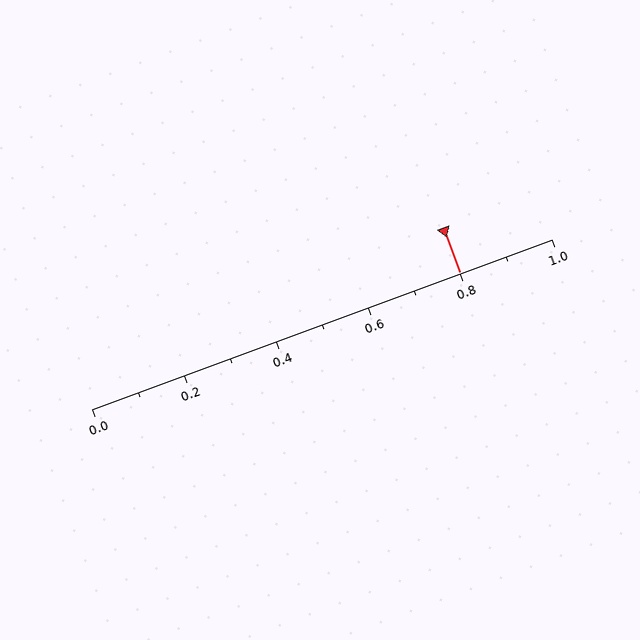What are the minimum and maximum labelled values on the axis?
The axis runs from 0.0 to 1.0.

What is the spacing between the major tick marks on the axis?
The major ticks are spaced 0.2 apart.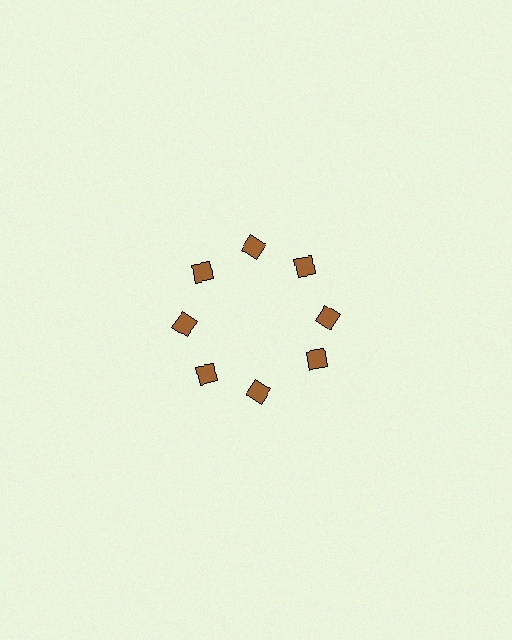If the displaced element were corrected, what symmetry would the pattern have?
It would have 8-fold rotational symmetry — the pattern would map onto itself every 45 degrees.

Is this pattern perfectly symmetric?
No. The 8 brown squares are arranged in a ring, but one element near the 4 o'clock position is rotated out of alignment along the ring, breaking the 8-fold rotational symmetry.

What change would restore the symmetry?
The symmetry would be restored by rotating it back into even spacing with its neighbors so that all 8 squares sit at equal angles and equal distance from the center.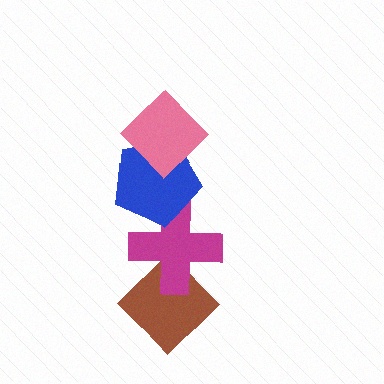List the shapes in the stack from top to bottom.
From top to bottom: the pink diamond, the blue pentagon, the magenta cross, the brown diamond.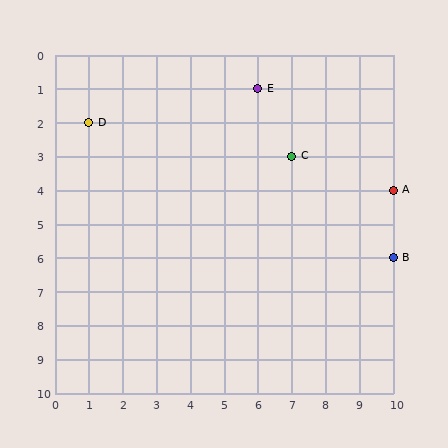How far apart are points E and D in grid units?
Points E and D are 5 columns and 1 row apart (about 5.1 grid units diagonally).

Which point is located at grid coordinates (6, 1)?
Point E is at (6, 1).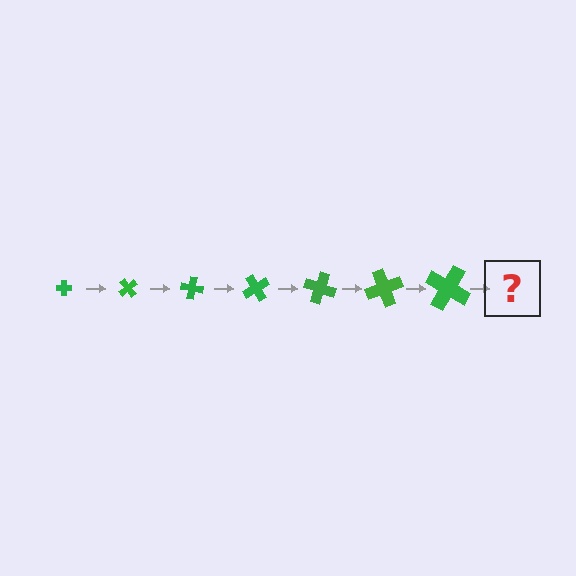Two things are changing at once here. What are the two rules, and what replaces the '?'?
The two rules are that the cross grows larger each step and it rotates 50 degrees each step. The '?' should be a cross, larger than the previous one and rotated 350 degrees from the start.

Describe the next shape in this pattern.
It should be a cross, larger than the previous one and rotated 350 degrees from the start.